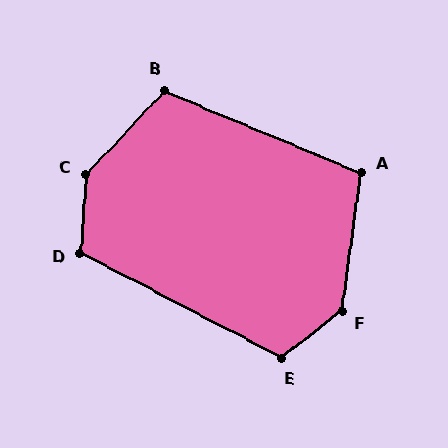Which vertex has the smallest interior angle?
A, at approximately 105 degrees.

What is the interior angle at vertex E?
Approximately 114 degrees (obtuse).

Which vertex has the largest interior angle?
C, at approximately 141 degrees.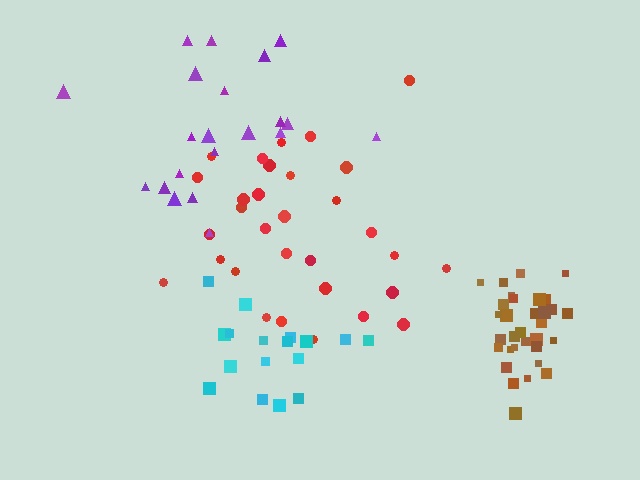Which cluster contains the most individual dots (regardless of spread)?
Brown (33).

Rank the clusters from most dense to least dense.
brown, cyan, red, purple.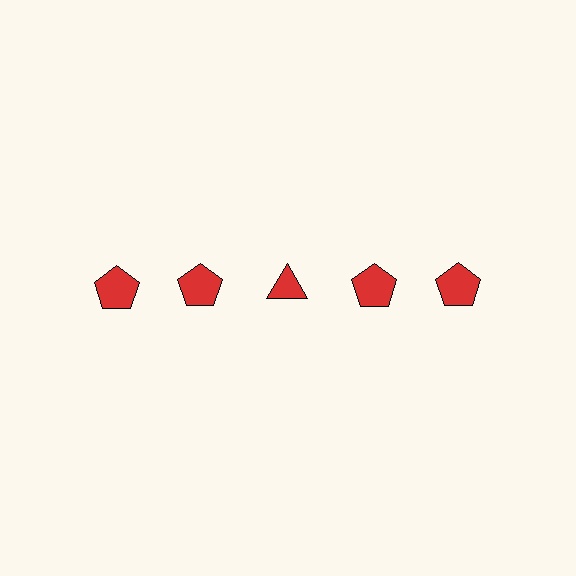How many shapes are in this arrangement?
There are 5 shapes arranged in a grid pattern.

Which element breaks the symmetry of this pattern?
The red triangle in the top row, center column breaks the symmetry. All other shapes are red pentagons.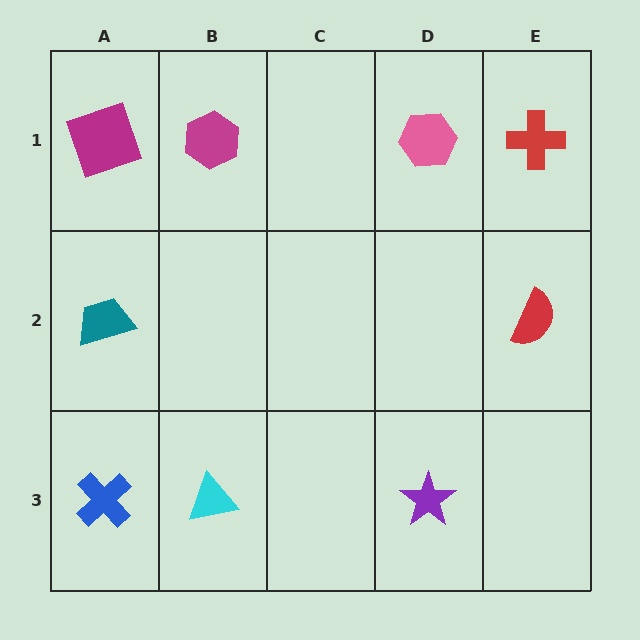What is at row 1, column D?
A pink hexagon.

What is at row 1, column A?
A magenta square.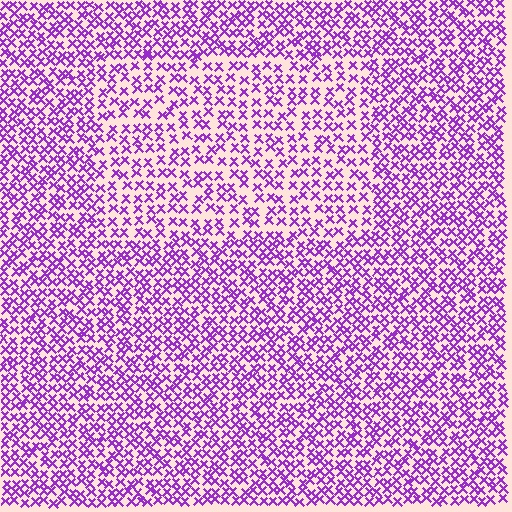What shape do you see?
I see a rectangle.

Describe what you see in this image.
The image contains small purple elements arranged at two different densities. A rectangle-shaped region is visible where the elements are less densely packed than the surrounding area.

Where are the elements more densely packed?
The elements are more densely packed outside the rectangle boundary.